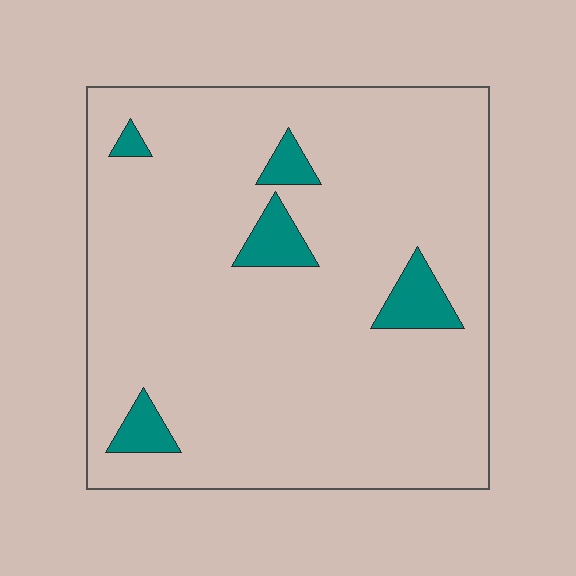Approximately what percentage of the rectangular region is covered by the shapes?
Approximately 10%.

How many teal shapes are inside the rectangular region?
5.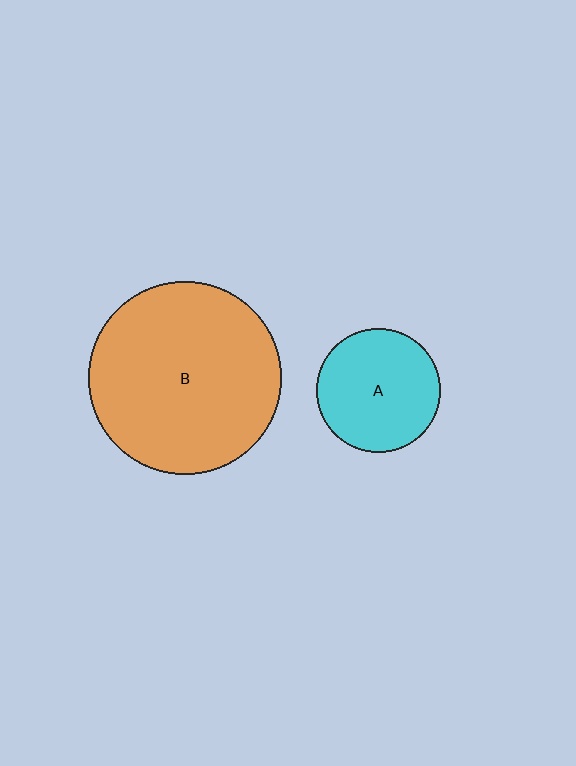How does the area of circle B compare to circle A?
Approximately 2.4 times.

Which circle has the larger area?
Circle B (orange).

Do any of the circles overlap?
No, none of the circles overlap.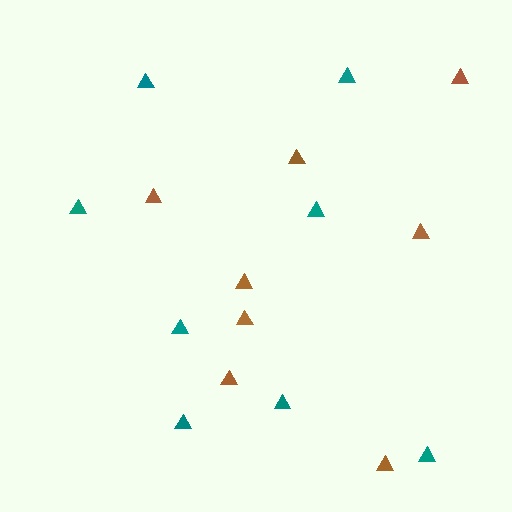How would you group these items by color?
There are 2 groups: one group of brown triangles (8) and one group of teal triangles (8).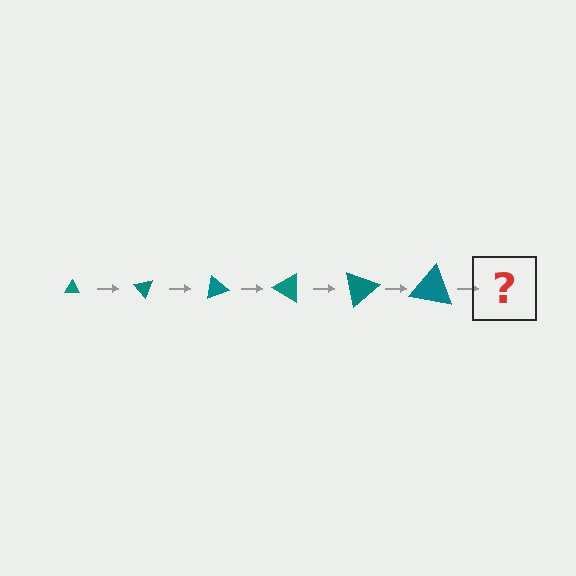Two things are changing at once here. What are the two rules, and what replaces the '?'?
The two rules are that the triangle grows larger each step and it rotates 50 degrees each step. The '?' should be a triangle, larger than the previous one and rotated 300 degrees from the start.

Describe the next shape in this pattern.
It should be a triangle, larger than the previous one and rotated 300 degrees from the start.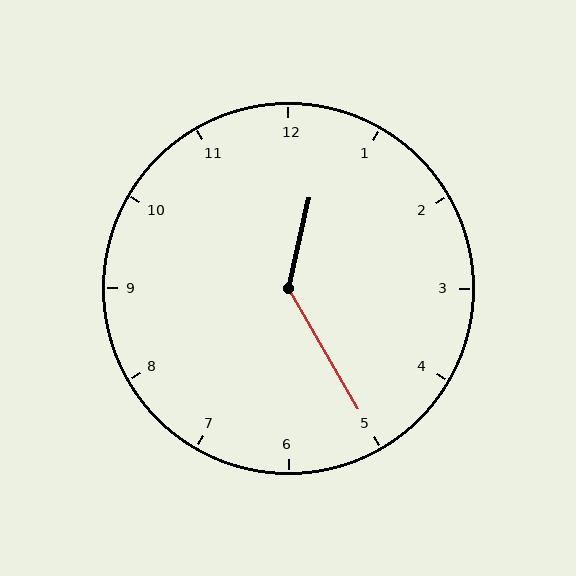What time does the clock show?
12:25.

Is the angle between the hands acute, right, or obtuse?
It is obtuse.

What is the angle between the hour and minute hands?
Approximately 138 degrees.